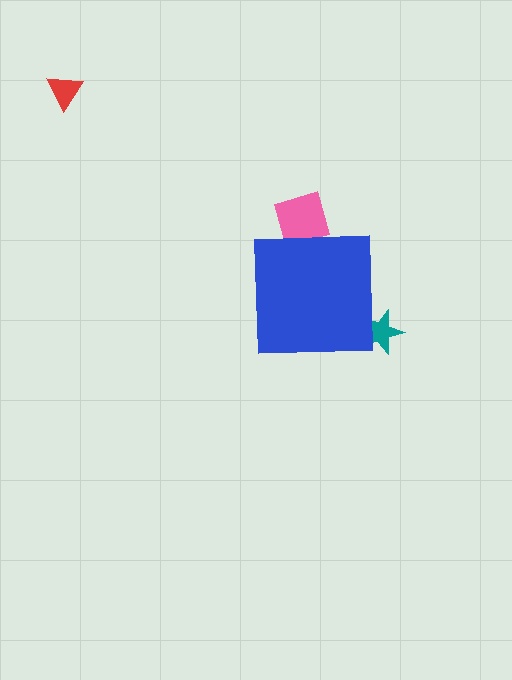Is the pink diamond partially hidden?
Yes, the pink diamond is partially hidden behind the blue square.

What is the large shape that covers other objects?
A blue square.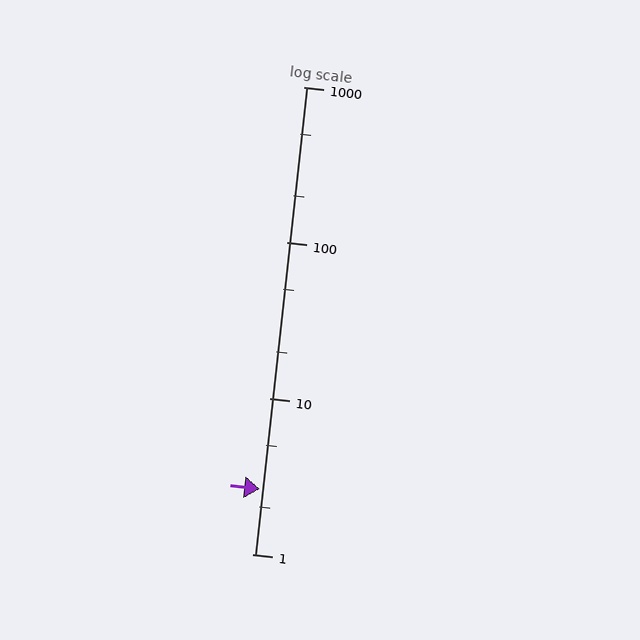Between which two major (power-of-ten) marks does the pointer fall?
The pointer is between 1 and 10.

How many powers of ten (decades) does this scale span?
The scale spans 3 decades, from 1 to 1000.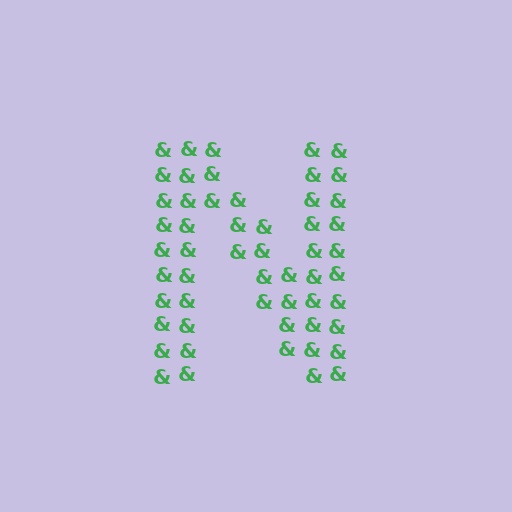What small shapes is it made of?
It is made of small ampersands.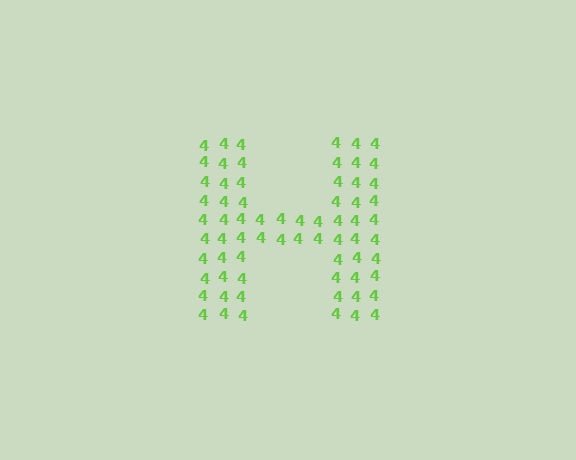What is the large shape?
The large shape is the letter H.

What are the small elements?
The small elements are digit 4's.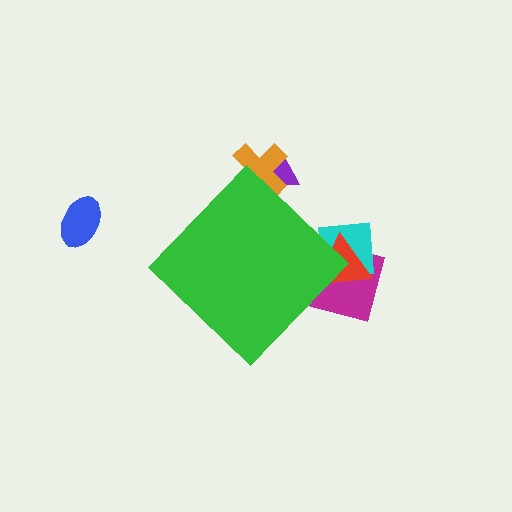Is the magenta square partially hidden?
Yes, the magenta square is partially hidden behind the green diamond.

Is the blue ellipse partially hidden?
No, the blue ellipse is fully visible.